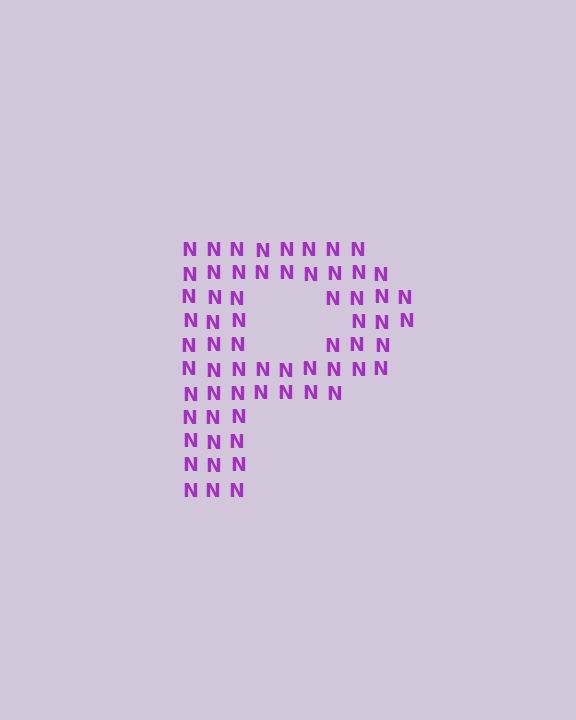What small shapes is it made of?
It is made of small letter N's.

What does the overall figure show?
The overall figure shows the letter P.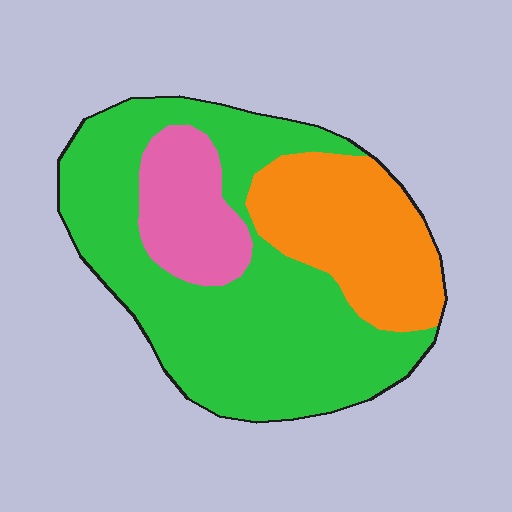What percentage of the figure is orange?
Orange covers roughly 25% of the figure.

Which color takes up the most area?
Green, at roughly 60%.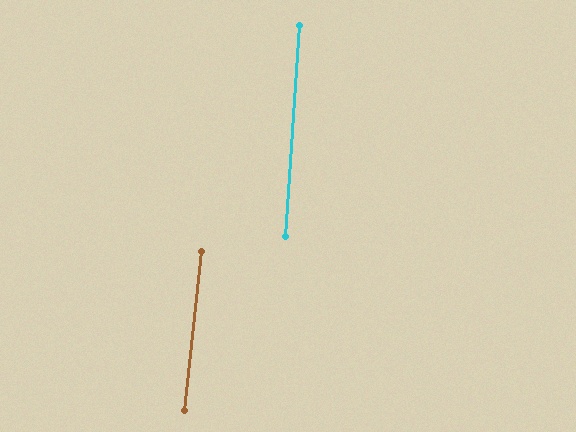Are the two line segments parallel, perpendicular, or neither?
Parallel — their directions differ by only 2.0°.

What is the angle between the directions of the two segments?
Approximately 2 degrees.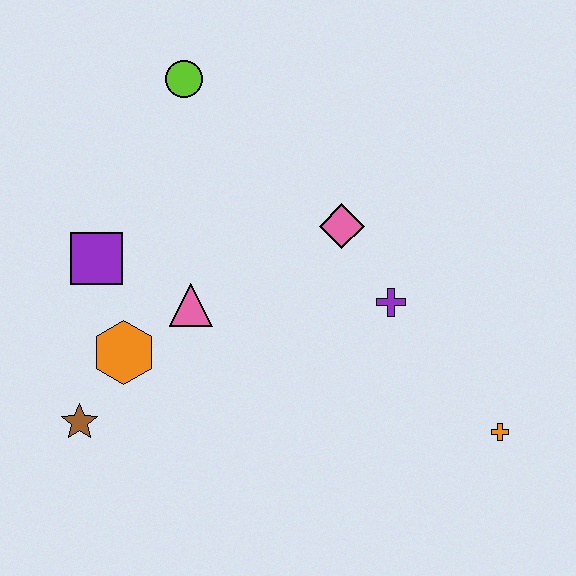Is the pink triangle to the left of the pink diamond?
Yes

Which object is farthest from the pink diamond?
The brown star is farthest from the pink diamond.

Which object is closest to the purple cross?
The pink diamond is closest to the purple cross.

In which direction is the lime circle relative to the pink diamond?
The lime circle is to the left of the pink diamond.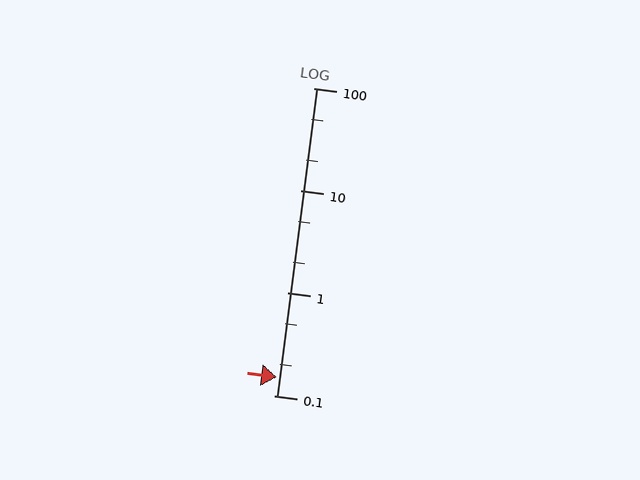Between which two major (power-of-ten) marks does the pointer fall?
The pointer is between 0.1 and 1.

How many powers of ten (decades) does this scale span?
The scale spans 3 decades, from 0.1 to 100.